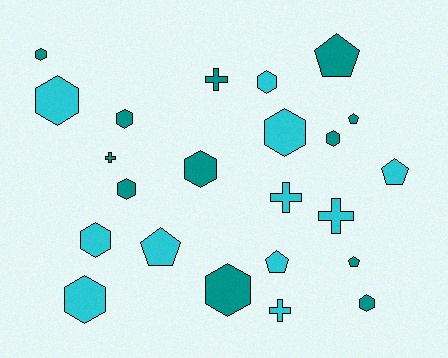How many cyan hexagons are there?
There are 5 cyan hexagons.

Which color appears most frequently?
Teal, with 12 objects.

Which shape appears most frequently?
Hexagon, with 12 objects.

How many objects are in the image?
There are 23 objects.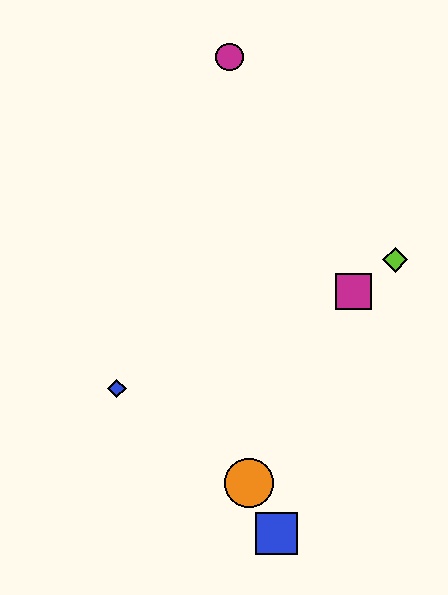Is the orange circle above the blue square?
Yes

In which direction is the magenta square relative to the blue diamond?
The magenta square is to the right of the blue diamond.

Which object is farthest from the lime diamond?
The blue diamond is farthest from the lime diamond.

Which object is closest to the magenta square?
The lime diamond is closest to the magenta square.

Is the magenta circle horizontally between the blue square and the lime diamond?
No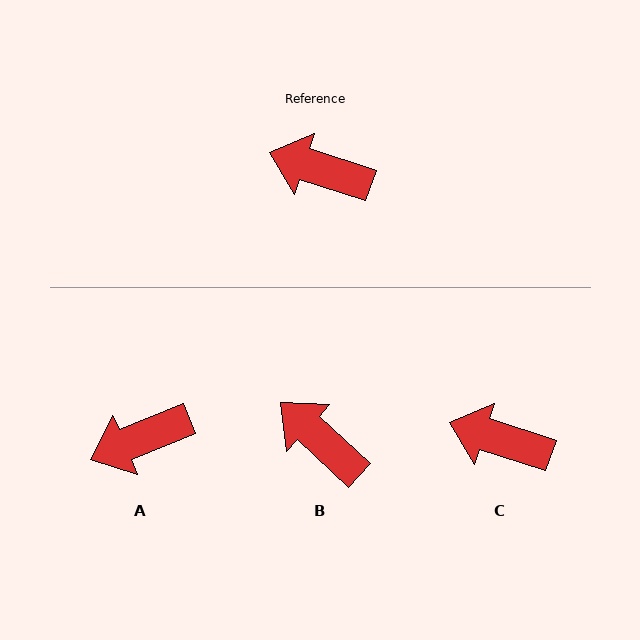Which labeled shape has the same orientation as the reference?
C.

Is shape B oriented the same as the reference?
No, it is off by about 24 degrees.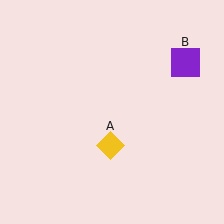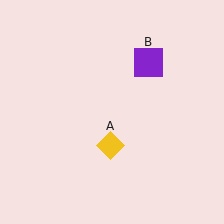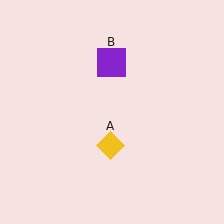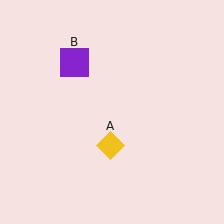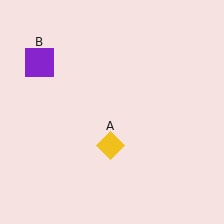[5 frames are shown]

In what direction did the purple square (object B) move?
The purple square (object B) moved left.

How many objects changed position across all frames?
1 object changed position: purple square (object B).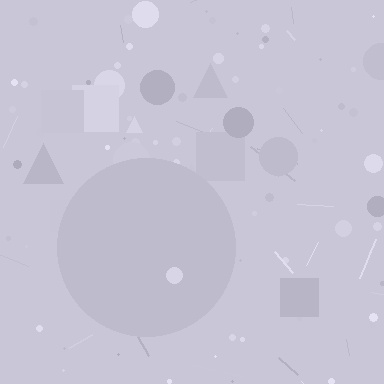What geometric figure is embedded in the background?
A circle is embedded in the background.